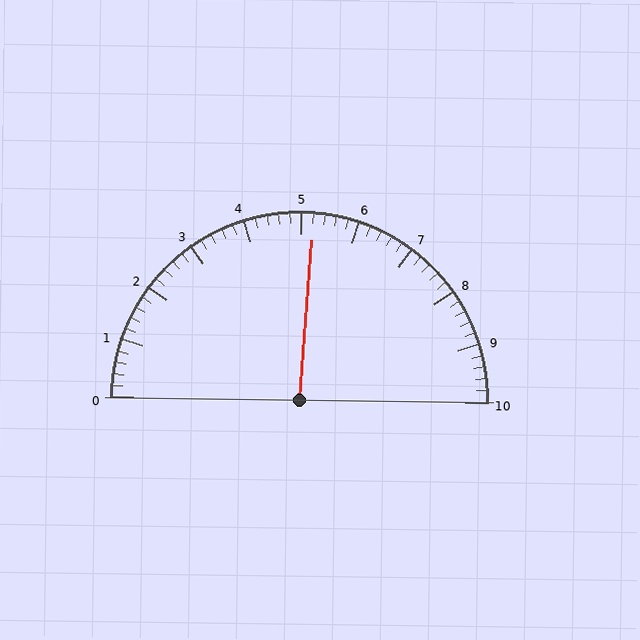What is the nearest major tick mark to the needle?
The nearest major tick mark is 5.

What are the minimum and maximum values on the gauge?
The gauge ranges from 0 to 10.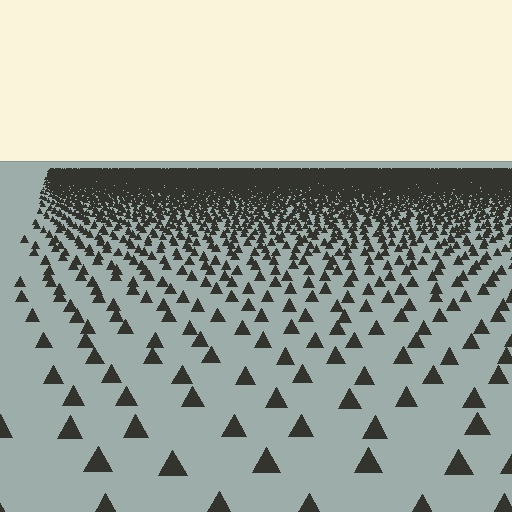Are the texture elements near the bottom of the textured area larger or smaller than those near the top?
Larger. Near the bottom, elements are closer to the viewer and appear at a bigger on-screen size.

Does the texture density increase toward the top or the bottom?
Density increases toward the top.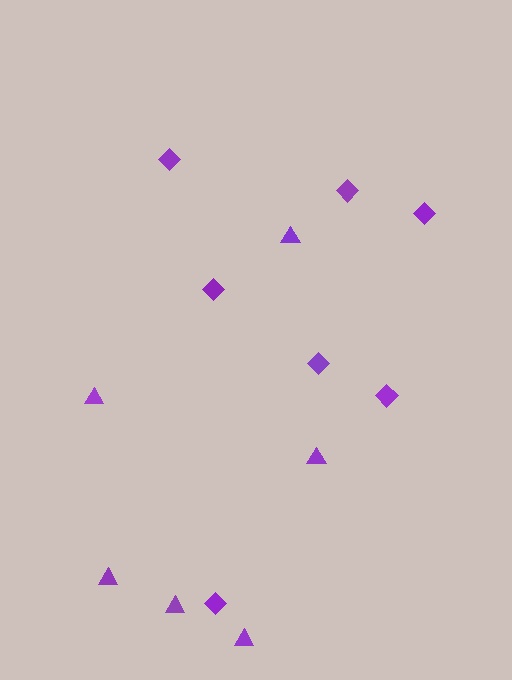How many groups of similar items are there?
There are 2 groups: one group of diamonds (7) and one group of triangles (6).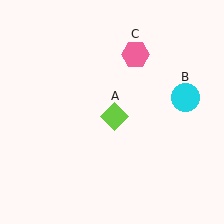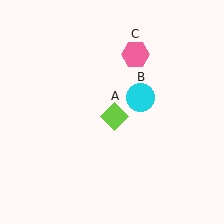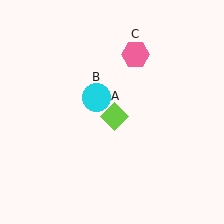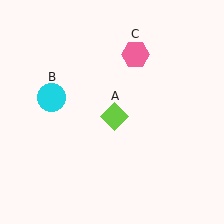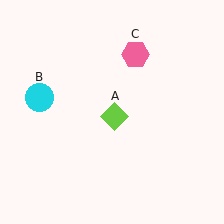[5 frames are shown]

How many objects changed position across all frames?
1 object changed position: cyan circle (object B).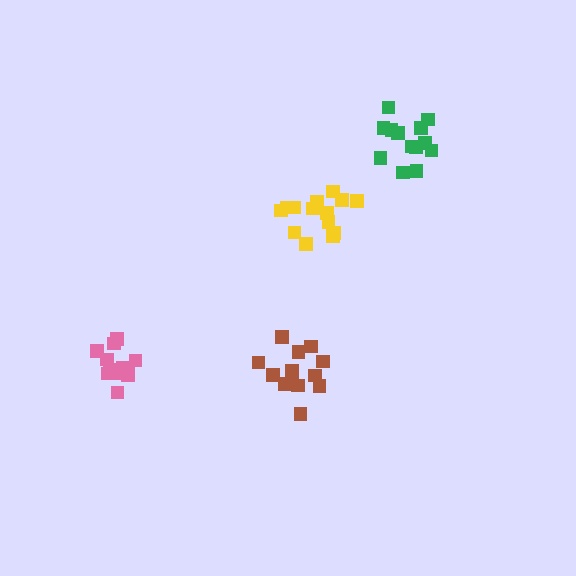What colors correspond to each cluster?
The clusters are colored: pink, brown, yellow, green.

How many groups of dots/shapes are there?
There are 4 groups.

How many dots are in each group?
Group 1: 13 dots, Group 2: 13 dots, Group 3: 14 dots, Group 4: 13 dots (53 total).